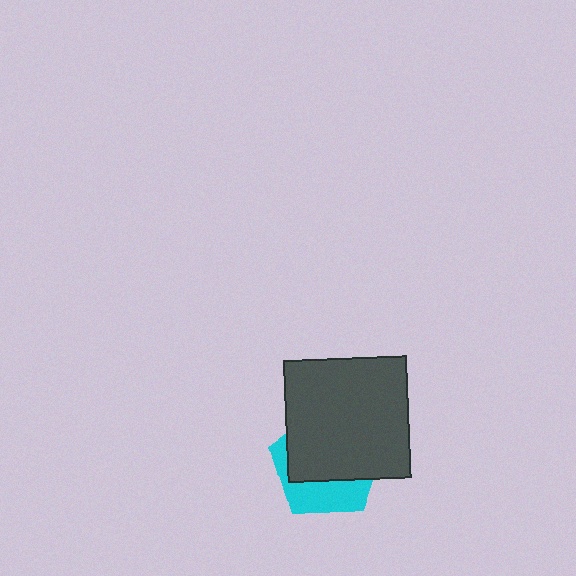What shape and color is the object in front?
The object in front is a dark gray square.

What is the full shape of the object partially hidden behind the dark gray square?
The partially hidden object is a cyan pentagon.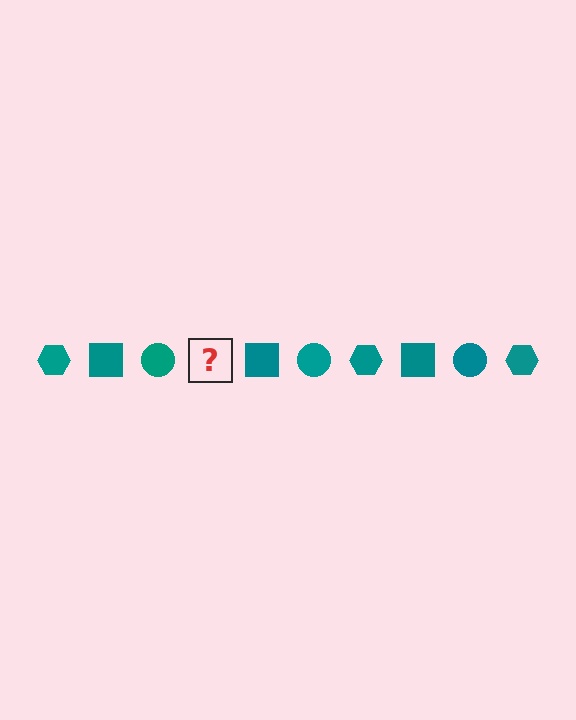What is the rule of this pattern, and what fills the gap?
The rule is that the pattern cycles through hexagon, square, circle shapes in teal. The gap should be filled with a teal hexagon.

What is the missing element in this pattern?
The missing element is a teal hexagon.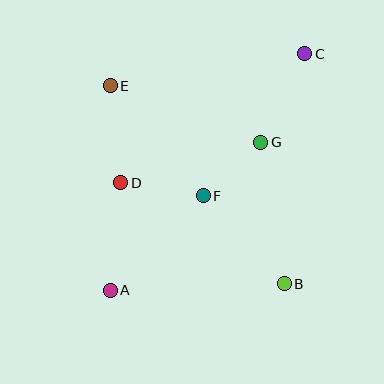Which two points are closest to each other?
Points F and G are closest to each other.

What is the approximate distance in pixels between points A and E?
The distance between A and E is approximately 204 pixels.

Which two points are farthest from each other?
Points A and C are farthest from each other.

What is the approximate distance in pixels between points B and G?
The distance between B and G is approximately 144 pixels.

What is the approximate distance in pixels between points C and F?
The distance between C and F is approximately 174 pixels.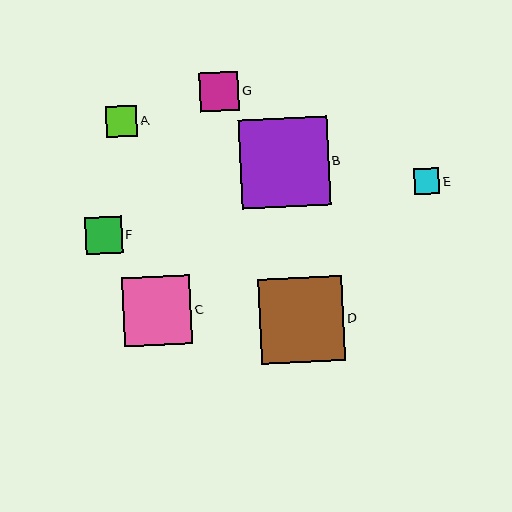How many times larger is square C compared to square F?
Square C is approximately 1.9 times the size of square F.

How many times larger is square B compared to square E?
Square B is approximately 3.5 times the size of square E.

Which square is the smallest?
Square E is the smallest with a size of approximately 26 pixels.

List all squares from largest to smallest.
From largest to smallest: B, D, C, G, F, A, E.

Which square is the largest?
Square B is the largest with a size of approximately 88 pixels.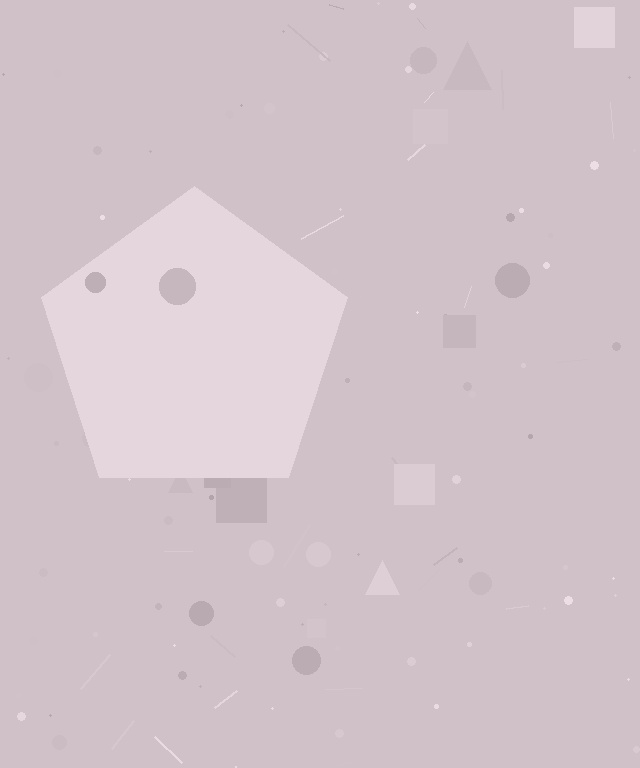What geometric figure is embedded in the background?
A pentagon is embedded in the background.